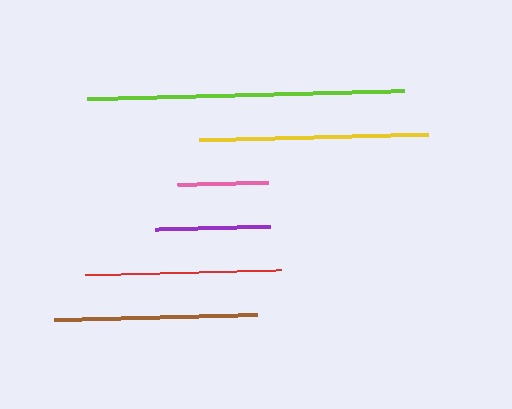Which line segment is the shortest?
The pink line is the shortest at approximately 91 pixels.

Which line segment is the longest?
The lime line is the longest at approximately 317 pixels.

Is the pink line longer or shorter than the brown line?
The brown line is longer than the pink line.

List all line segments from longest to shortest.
From longest to shortest: lime, yellow, brown, red, purple, pink.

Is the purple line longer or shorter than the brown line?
The brown line is longer than the purple line.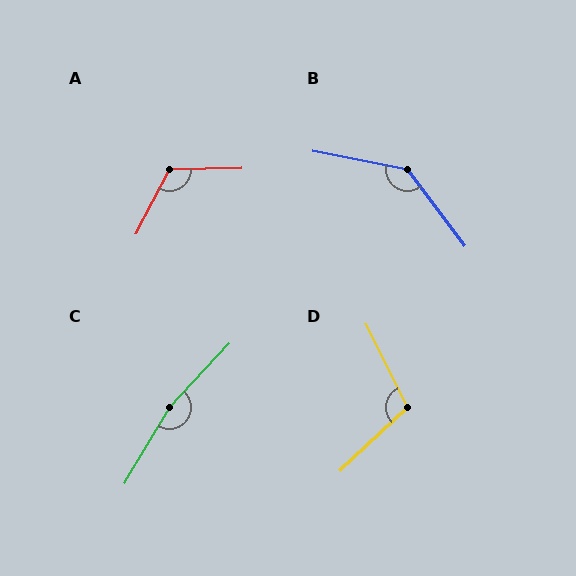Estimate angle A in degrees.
Approximately 118 degrees.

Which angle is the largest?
C, at approximately 168 degrees.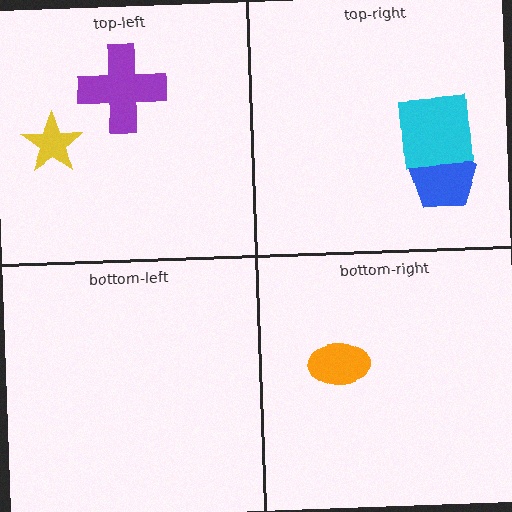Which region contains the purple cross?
The top-left region.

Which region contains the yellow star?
The top-left region.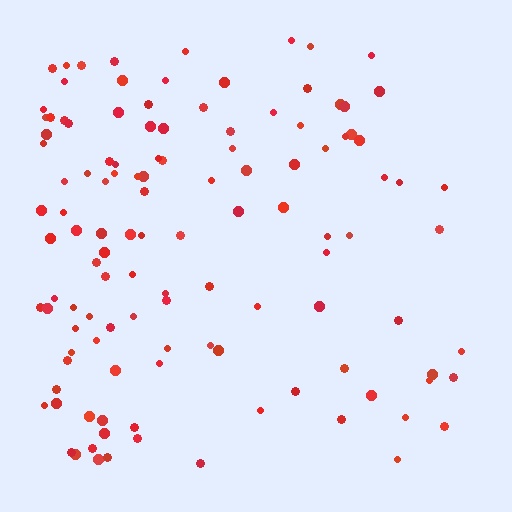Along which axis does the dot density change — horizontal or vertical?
Horizontal.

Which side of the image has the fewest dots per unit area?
The right.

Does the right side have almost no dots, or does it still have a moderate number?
Still a moderate number, just noticeably fewer than the left.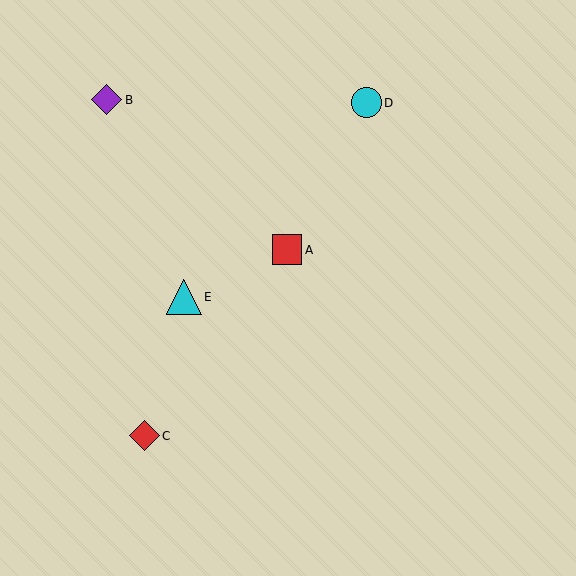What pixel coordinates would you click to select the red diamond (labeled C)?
Click at (144, 436) to select the red diamond C.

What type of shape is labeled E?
Shape E is a cyan triangle.